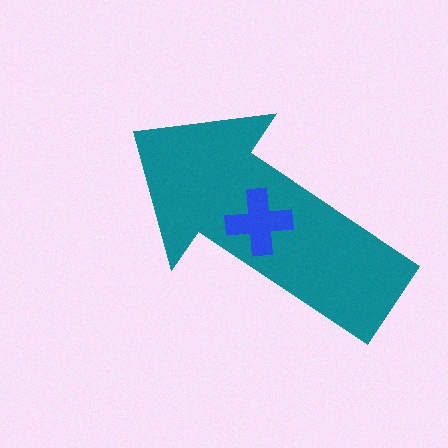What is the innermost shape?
The blue cross.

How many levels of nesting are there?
2.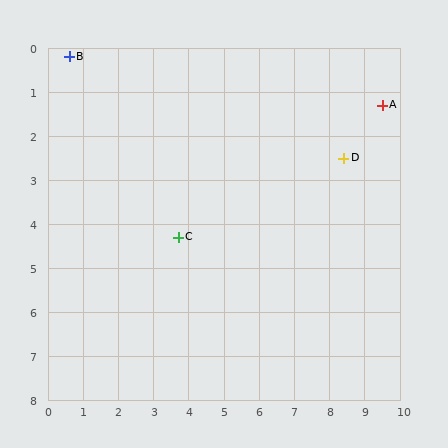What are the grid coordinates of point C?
Point C is at approximately (3.7, 4.3).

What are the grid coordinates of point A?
Point A is at approximately (9.5, 1.3).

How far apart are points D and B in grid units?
Points D and B are about 8.1 grid units apart.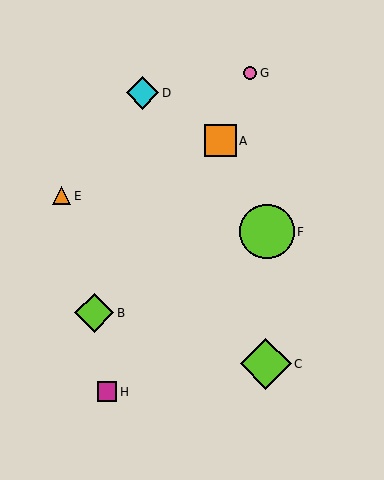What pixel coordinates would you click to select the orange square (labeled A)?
Click at (220, 141) to select the orange square A.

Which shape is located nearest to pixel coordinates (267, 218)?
The lime circle (labeled F) at (267, 232) is nearest to that location.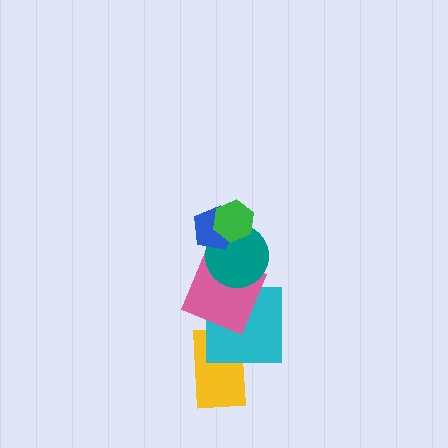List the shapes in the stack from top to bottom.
From top to bottom: the green hexagon, the blue pentagon, the teal circle, the pink square, the cyan square, the yellow rectangle.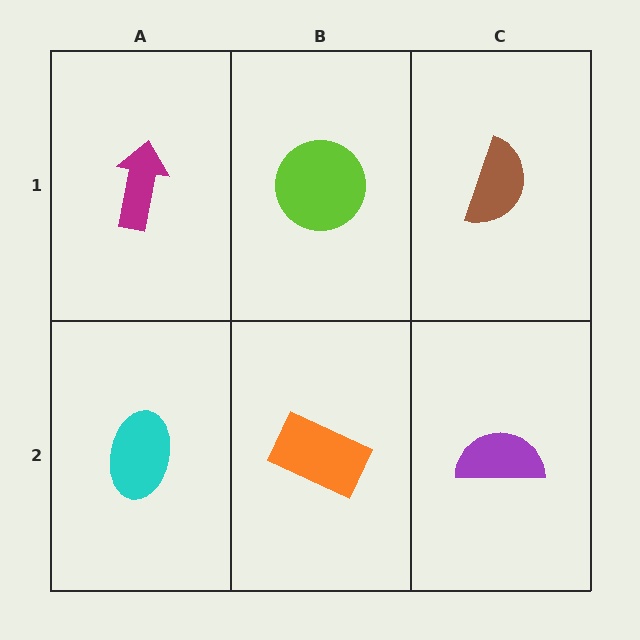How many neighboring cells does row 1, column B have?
3.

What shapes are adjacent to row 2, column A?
A magenta arrow (row 1, column A), an orange rectangle (row 2, column B).